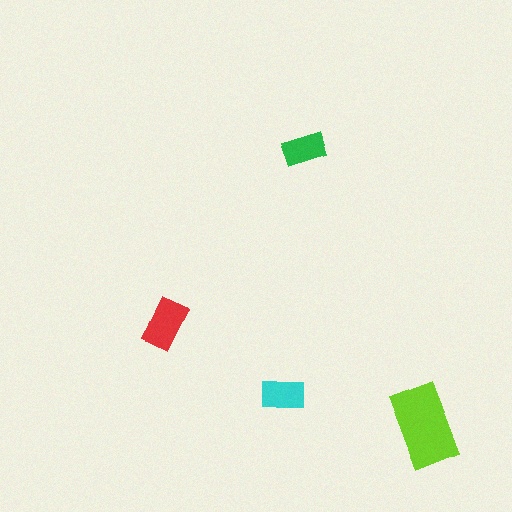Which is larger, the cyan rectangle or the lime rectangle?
The lime one.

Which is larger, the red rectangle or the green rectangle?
The red one.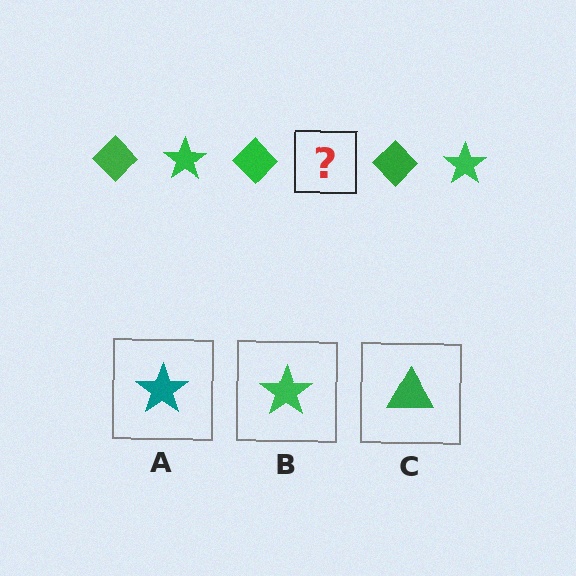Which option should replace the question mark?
Option B.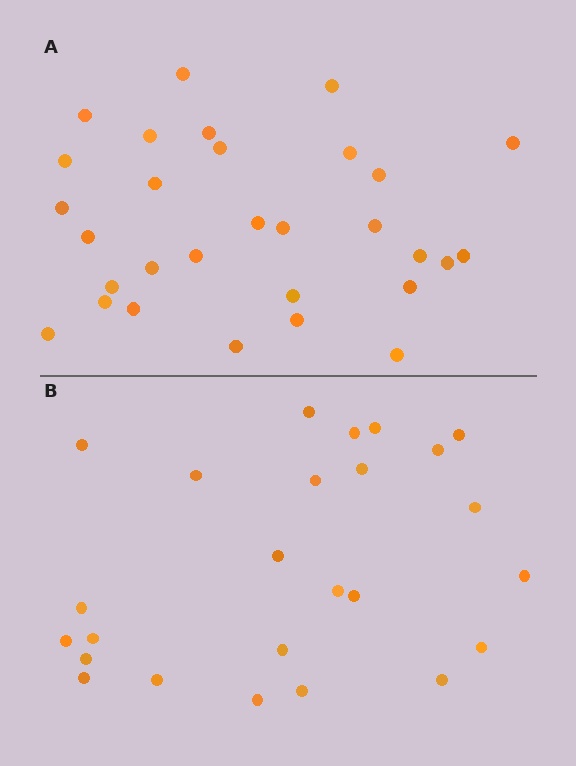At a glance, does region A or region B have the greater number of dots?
Region A (the top region) has more dots.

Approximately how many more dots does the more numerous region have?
Region A has about 5 more dots than region B.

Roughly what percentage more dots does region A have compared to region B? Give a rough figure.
About 20% more.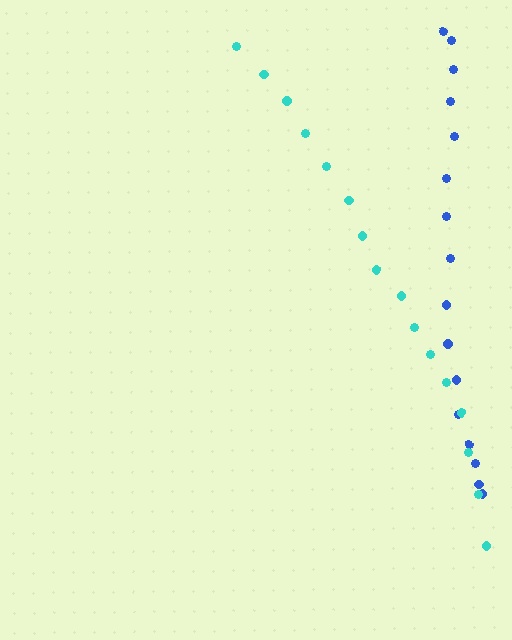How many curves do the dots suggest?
There are 2 distinct paths.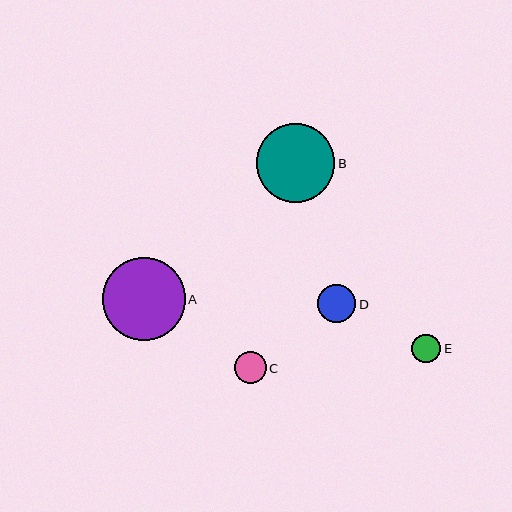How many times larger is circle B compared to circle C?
Circle B is approximately 2.5 times the size of circle C.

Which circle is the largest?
Circle A is the largest with a size of approximately 82 pixels.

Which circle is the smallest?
Circle E is the smallest with a size of approximately 29 pixels.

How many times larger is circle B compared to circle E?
Circle B is approximately 2.7 times the size of circle E.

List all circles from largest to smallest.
From largest to smallest: A, B, D, C, E.